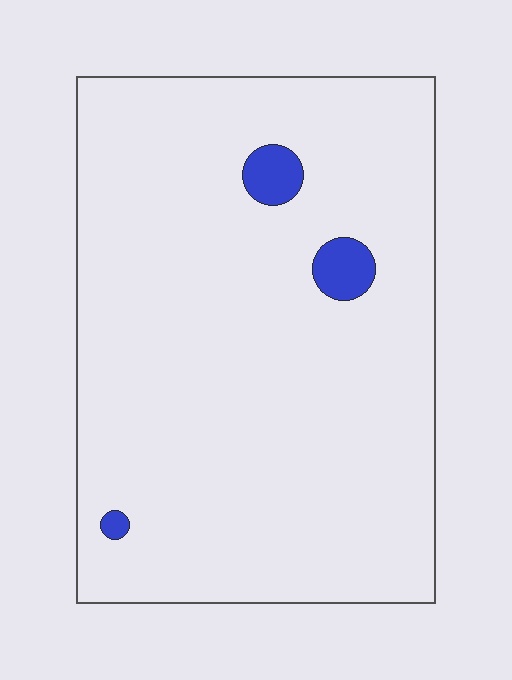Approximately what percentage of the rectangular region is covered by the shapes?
Approximately 5%.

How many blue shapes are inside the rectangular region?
3.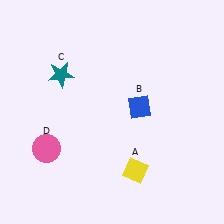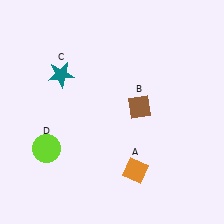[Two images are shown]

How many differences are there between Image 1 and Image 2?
There are 3 differences between the two images.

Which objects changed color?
A changed from yellow to orange. B changed from blue to brown. D changed from pink to lime.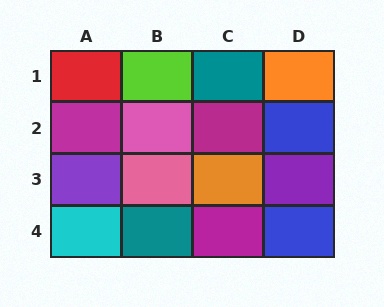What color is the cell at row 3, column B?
Pink.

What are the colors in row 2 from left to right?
Magenta, pink, magenta, blue.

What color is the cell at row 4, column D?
Blue.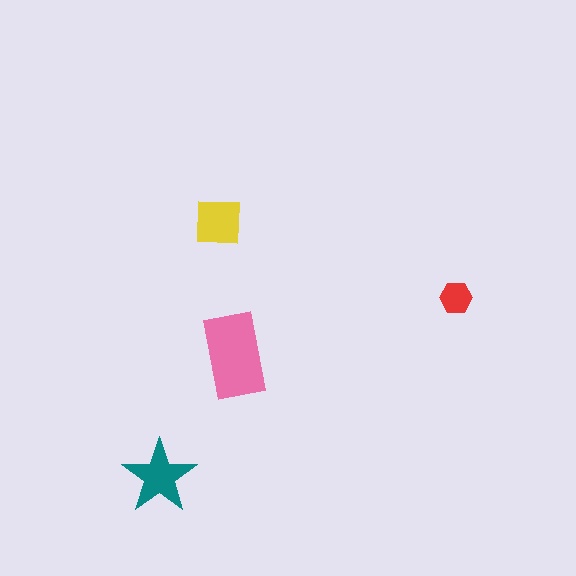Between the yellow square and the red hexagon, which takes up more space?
The yellow square.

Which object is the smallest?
The red hexagon.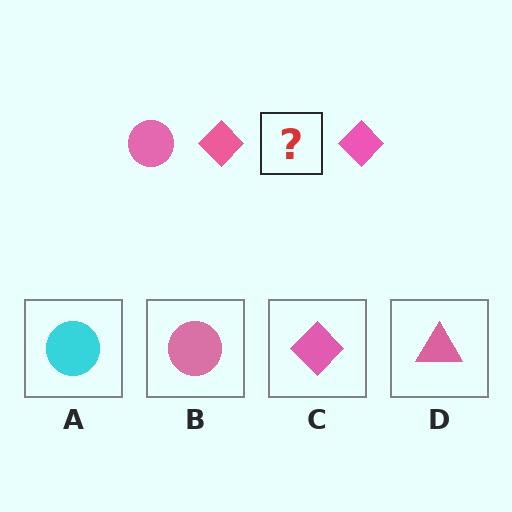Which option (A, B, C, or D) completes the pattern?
B.